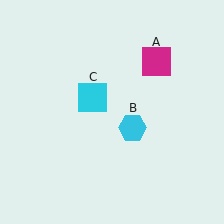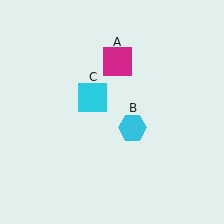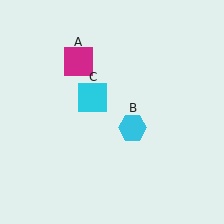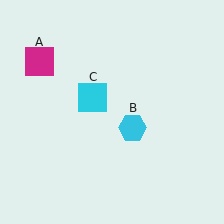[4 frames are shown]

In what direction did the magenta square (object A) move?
The magenta square (object A) moved left.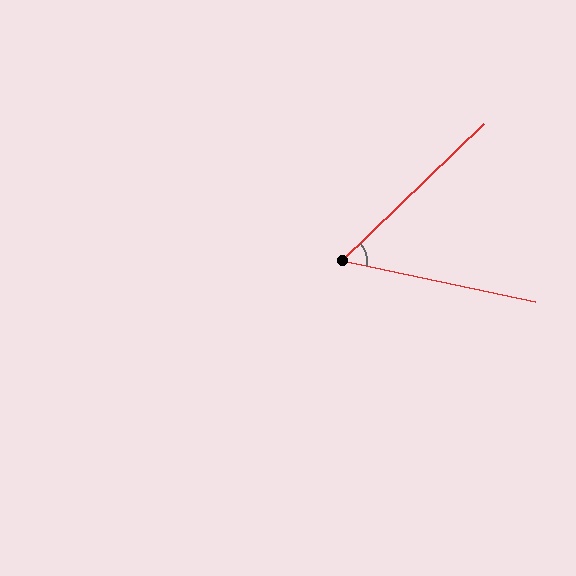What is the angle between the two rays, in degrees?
Approximately 56 degrees.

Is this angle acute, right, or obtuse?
It is acute.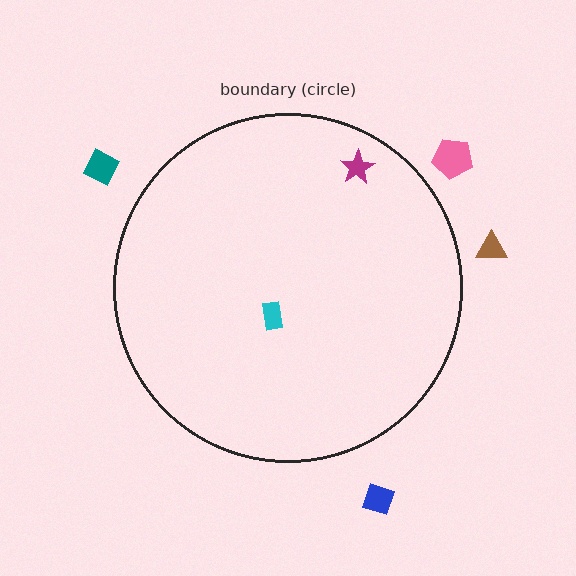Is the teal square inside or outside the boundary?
Outside.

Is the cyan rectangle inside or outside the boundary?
Inside.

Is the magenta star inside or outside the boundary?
Inside.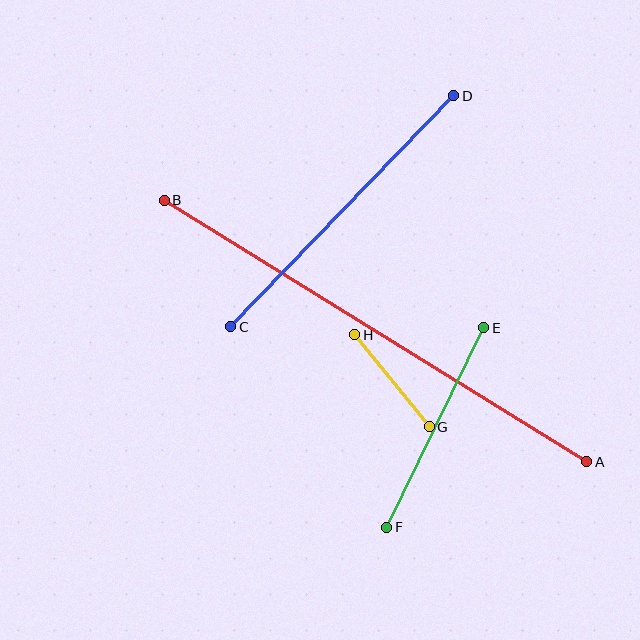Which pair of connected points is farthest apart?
Points A and B are farthest apart.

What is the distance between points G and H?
The distance is approximately 119 pixels.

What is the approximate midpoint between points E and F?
The midpoint is at approximately (435, 428) pixels.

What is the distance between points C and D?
The distance is approximately 321 pixels.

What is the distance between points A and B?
The distance is approximately 497 pixels.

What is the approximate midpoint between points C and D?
The midpoint is at approximately (342, 211) pixels.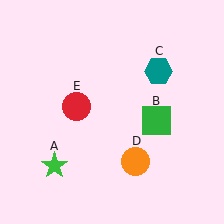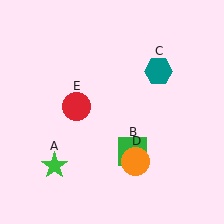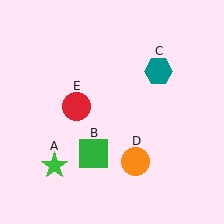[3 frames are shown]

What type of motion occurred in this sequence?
The green square (object B) rotated clockwise around the center of the scene.